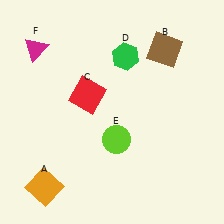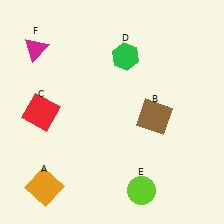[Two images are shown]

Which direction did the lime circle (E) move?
The lime circle (E) moved down.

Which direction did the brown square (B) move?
The brown square (B) moved down.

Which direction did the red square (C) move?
The red square (C) moved left.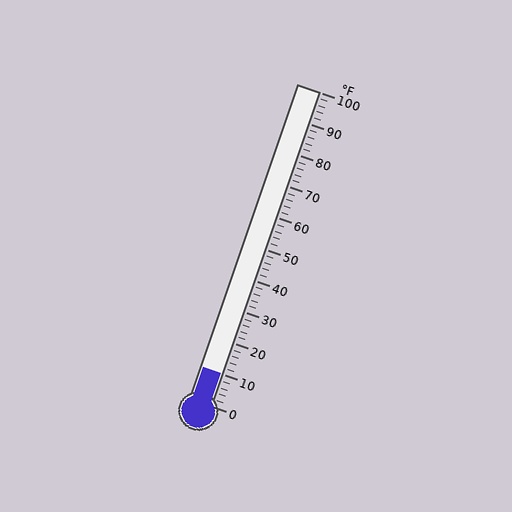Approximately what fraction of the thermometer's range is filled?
The thermometer is filled to approximately 10% of its range.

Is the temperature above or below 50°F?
The temperature is below 50°F.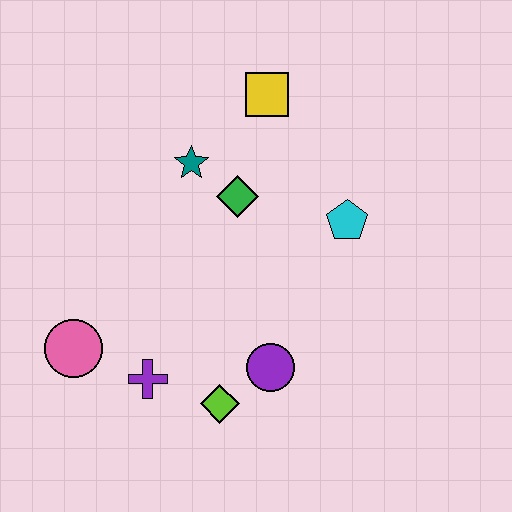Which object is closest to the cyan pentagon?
The green diamond is closest to the cyan pentagon.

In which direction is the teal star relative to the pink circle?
The teal star is above the pink circle.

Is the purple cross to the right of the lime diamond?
No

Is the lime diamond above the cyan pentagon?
No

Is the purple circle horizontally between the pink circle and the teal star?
No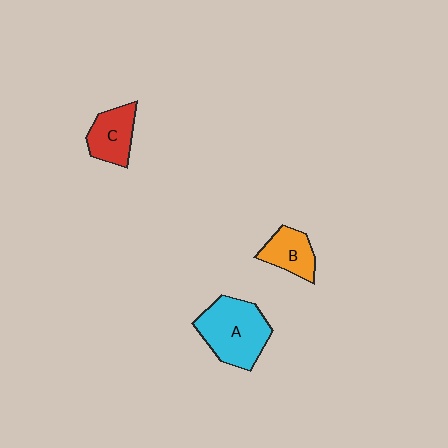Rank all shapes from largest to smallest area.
From largest to smallest: A (cyan), C (red), B (orange).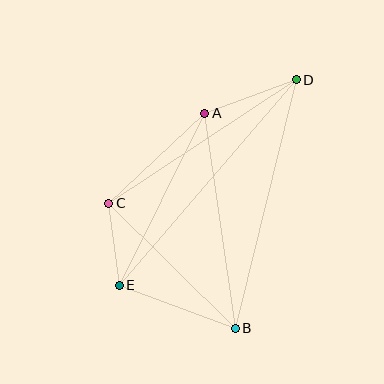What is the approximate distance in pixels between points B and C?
The distance between B and C is approximately 178 pixels.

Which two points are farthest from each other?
Points D and E are farthest from each other.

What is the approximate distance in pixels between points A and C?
The distance between A and C is approximately 131 pixels.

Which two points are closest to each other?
Points C and E are closest to each other.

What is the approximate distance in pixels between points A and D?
The distance between A and D is approximately 98 pixels.